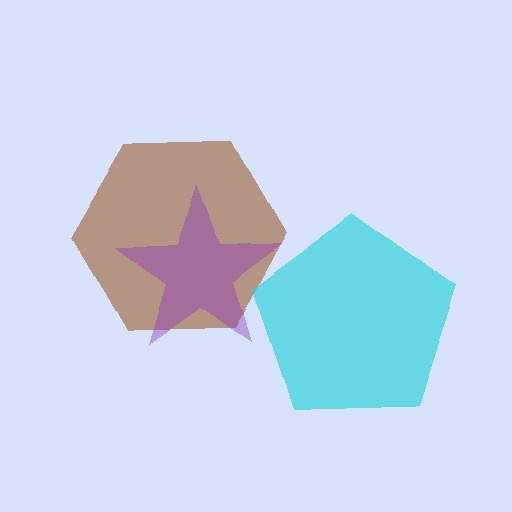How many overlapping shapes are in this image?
There are 3 overlapping shapes in the image.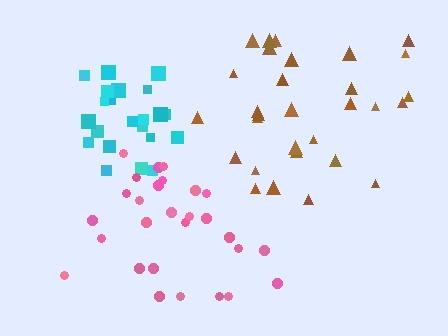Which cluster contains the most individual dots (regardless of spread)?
Brown (30).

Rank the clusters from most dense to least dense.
cyan, brown, pink.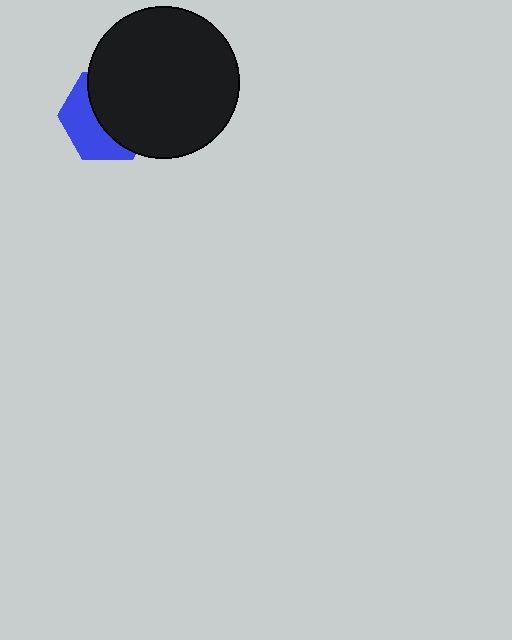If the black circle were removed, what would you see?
You would see the complete blue hexagon.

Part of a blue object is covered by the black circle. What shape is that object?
It is a hexagon.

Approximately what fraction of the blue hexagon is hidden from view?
Roughly 59% of the blue hexagon is hidden behind the black circle.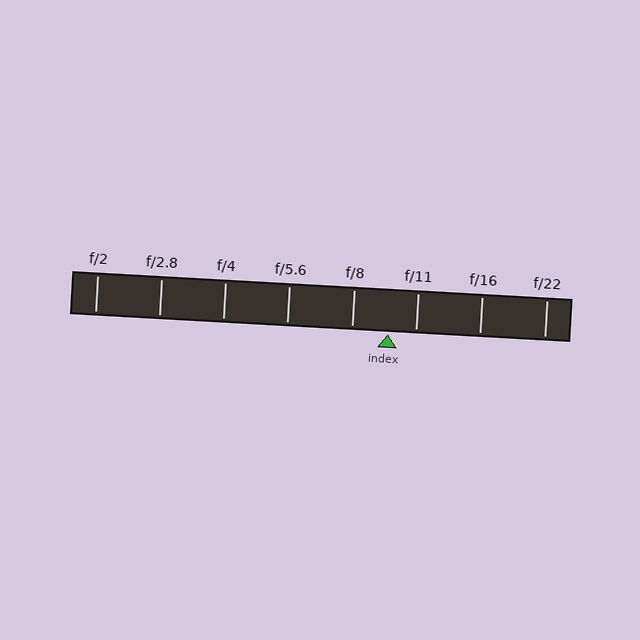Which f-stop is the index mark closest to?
The index mark is closest to f/11.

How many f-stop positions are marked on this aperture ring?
There are 8 f-stop positions marked.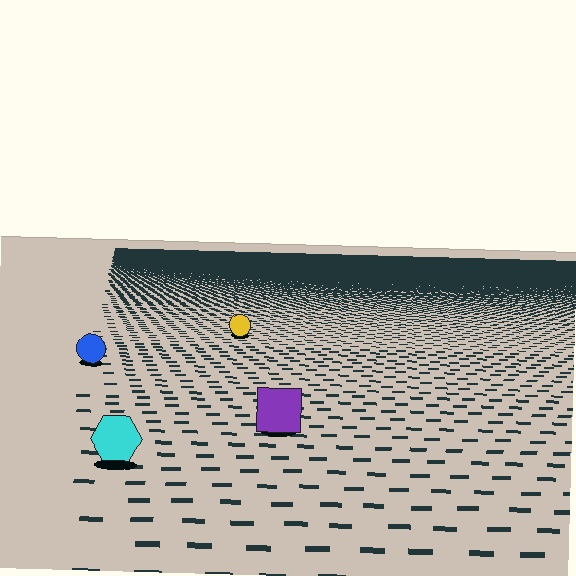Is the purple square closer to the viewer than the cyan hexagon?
No. The cyan hexagon is closer — you can tell from the texture gradient: the ground texture is coarser near it.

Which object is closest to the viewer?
The cyan hexagon is closest. The texture marks near it are larger and more spread out.